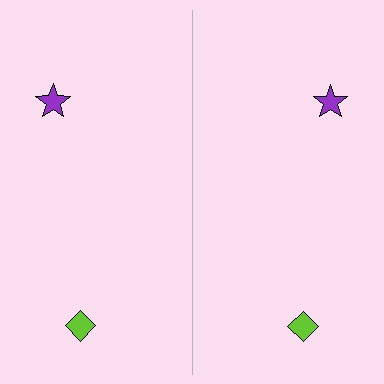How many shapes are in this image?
There are 4 shapes in this image.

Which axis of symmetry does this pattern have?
The pattern has a vertical axis of symmetry running through the center of the image.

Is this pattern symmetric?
Yes, this pattern has bilateral (reflection) symmetry.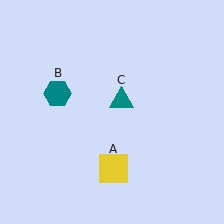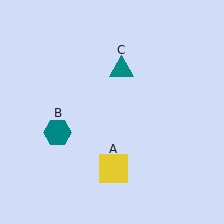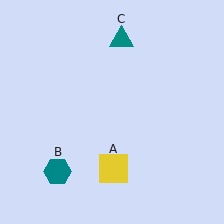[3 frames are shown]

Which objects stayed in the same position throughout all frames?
Yellow square (object A) remained stationary.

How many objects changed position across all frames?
2 objects changed position: teal hexagon (object B), teal triangle (object C).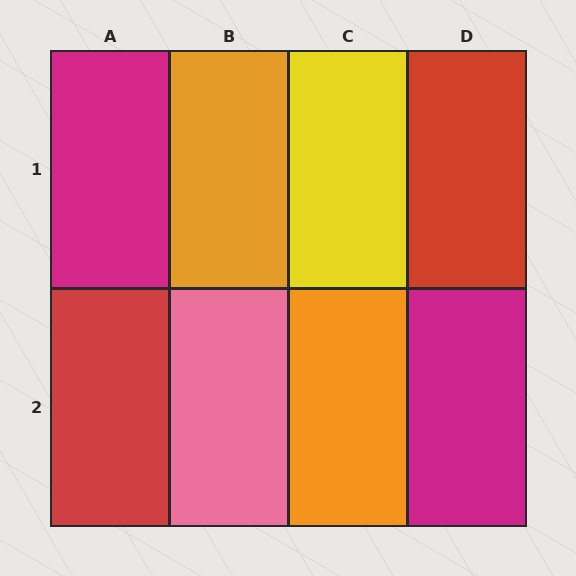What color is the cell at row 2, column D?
Magenta.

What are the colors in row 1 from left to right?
Magenta, orange, yellow, red.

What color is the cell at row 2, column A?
Red.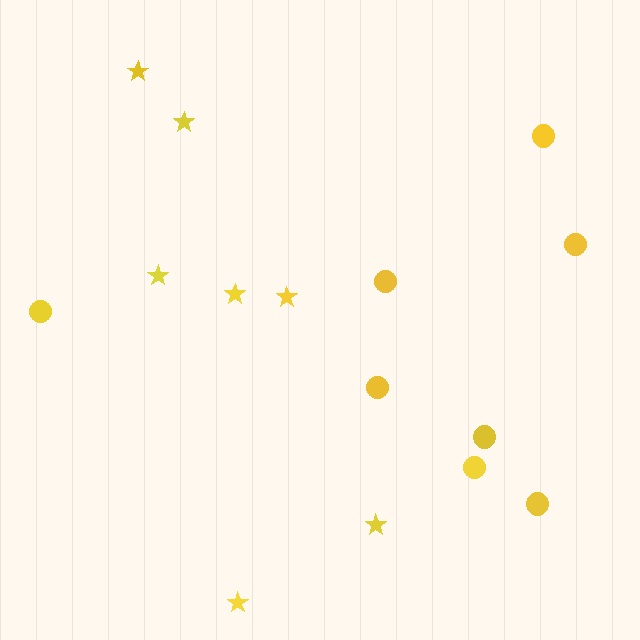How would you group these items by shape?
There are 2 groups: one group of circles (8) and one group of stars (7).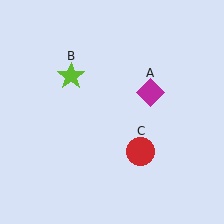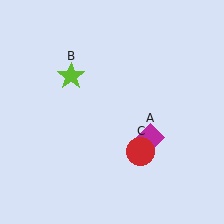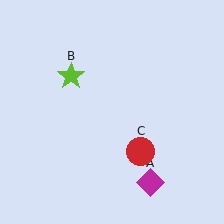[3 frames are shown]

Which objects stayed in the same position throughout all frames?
Lime star (object B) and red circle (object C) remained stationary.